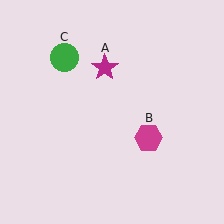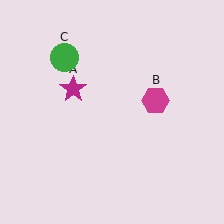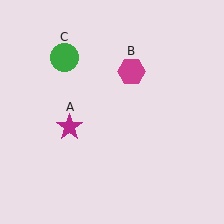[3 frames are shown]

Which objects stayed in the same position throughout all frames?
Green circle (object C) remained stationary.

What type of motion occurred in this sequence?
The magenta star (object A), magenta hexagon (object B) rotated counterclockwise around the center of the scene.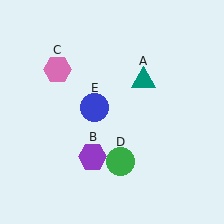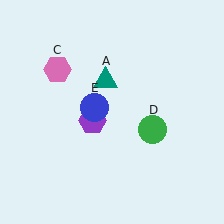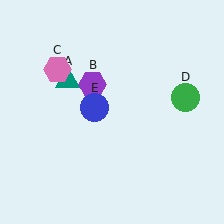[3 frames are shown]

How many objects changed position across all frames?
3 objects changed position: teal triangle (object A), purple hexagon (object B), green circle (object D).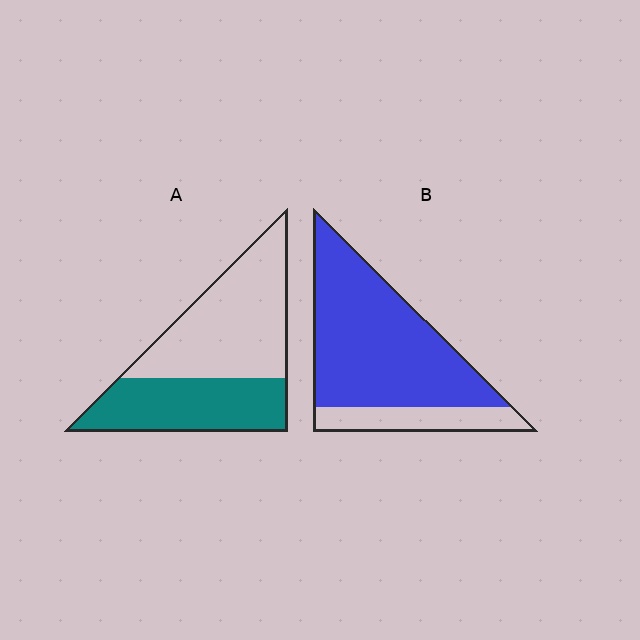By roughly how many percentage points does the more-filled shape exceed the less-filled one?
By roughly 35 percentage points (B over A).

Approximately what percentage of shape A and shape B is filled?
A is approximately 40% and B is approximately 80%.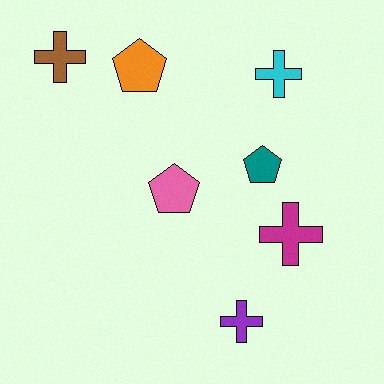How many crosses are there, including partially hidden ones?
There are 4 crosses.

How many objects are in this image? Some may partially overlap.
There are 7 objects.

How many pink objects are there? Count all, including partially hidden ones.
There is 1 pink object.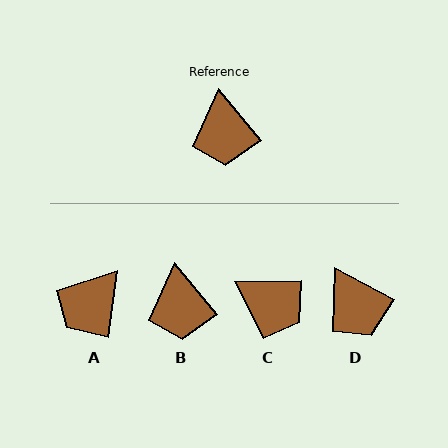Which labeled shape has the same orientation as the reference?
B.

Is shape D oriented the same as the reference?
No, it is off by about 23 degrees.